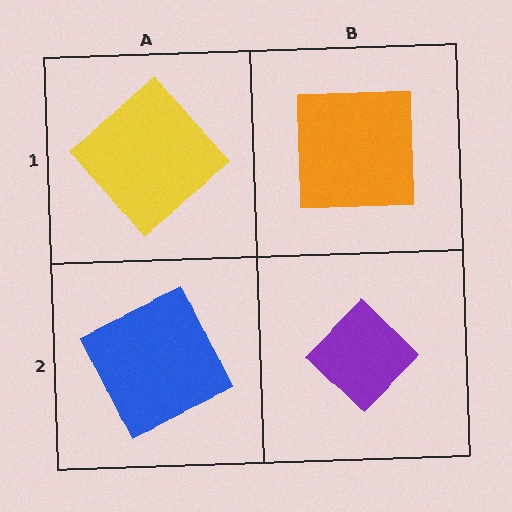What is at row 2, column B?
A purple diamond.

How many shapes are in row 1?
2 shapes.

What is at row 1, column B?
An orange square.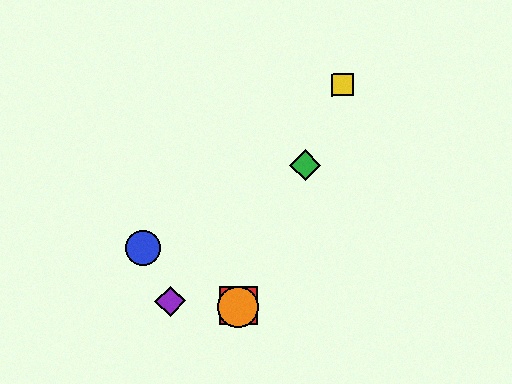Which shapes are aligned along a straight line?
The red square, the green diamond, the yellow square, the orange circle are aligned along a straight line.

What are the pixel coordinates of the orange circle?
The orange circle is at (238, 307).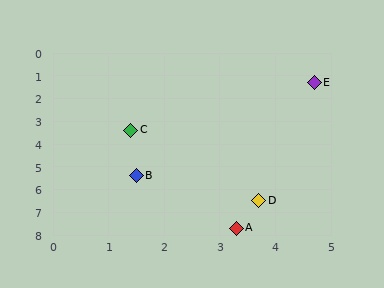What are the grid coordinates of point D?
Point D is at approximately (3.7, 6.5).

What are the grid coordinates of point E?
Point E is at approximately (4.7, 1.3).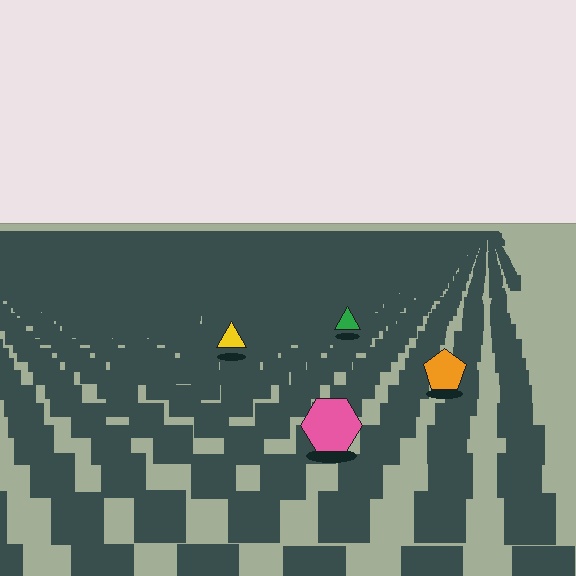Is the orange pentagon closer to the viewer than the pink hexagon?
No. The pink hexagon is closer — you can tell from the texture gradient: the ground texture is coarser near it.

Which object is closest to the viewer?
The pink hexagon is closest. The texture marks near it are larger and more spread out.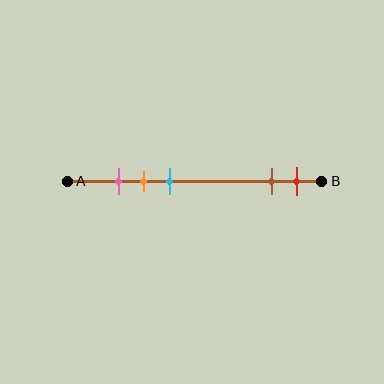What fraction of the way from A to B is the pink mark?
The pink mark is approximately 20% (0.2) of the way from A to B.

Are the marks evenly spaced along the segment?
No, the marks are not evenly spaced.